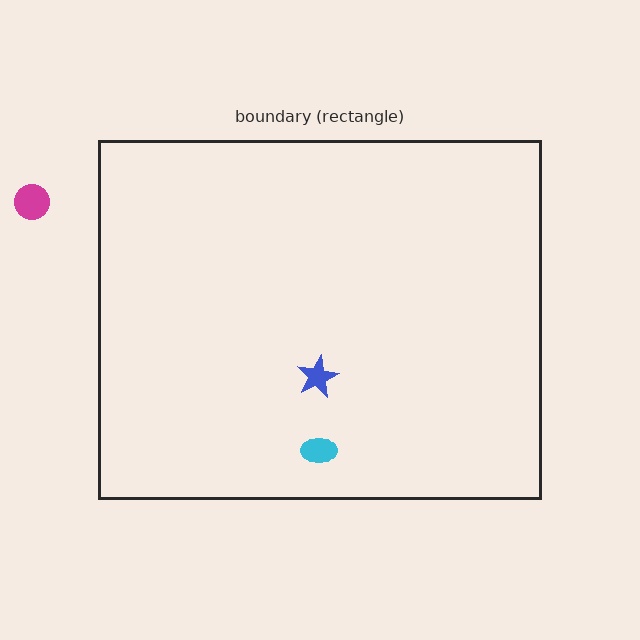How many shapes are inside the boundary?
2 inside, 1 outside.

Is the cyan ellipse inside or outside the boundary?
Inside.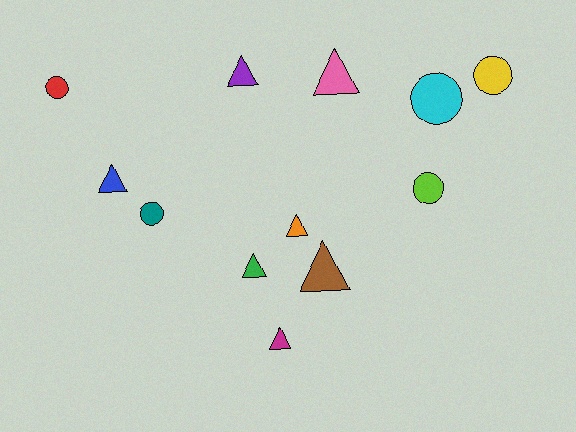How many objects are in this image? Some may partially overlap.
There are 12 objects.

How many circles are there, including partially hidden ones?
There are 5 circles.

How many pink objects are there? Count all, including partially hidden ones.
There is 1 pink object.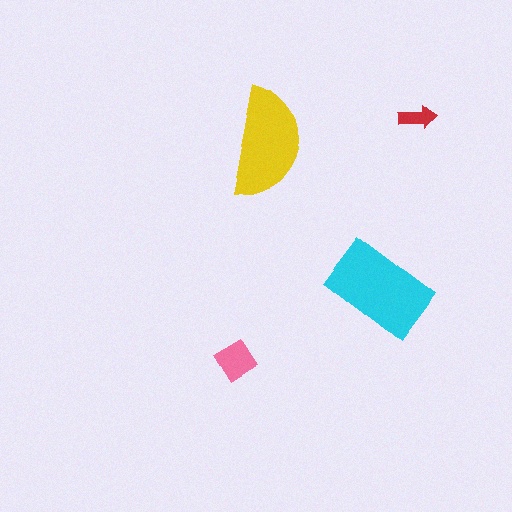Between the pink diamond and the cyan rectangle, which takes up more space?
The cyan rectangle.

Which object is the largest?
The cyan rectangle.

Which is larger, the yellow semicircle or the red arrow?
The yellow semicircle.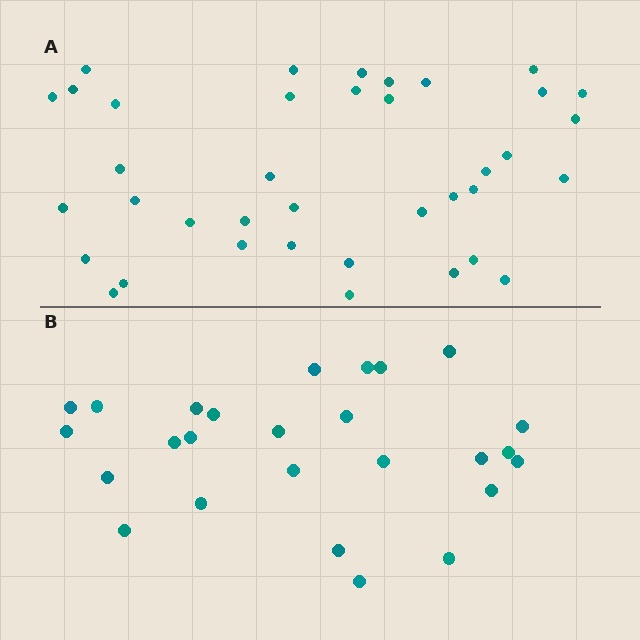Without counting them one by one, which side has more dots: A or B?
Region A (the top region) has more dots.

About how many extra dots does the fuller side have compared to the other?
Region A has roughly 12 or so more dots than region B.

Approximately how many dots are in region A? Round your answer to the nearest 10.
About 40 dots. (The exact count is 38, which rounds to 40.)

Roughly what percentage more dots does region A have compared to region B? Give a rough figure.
About 45% more.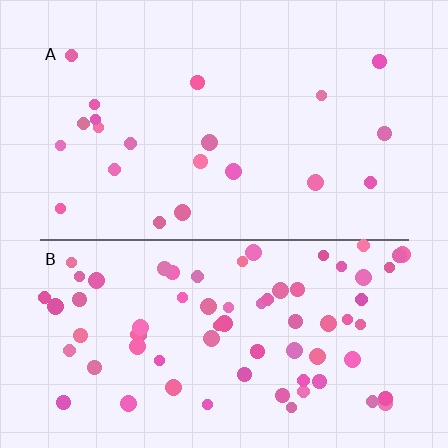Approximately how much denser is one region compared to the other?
Approximately 3.5× — region B over region A.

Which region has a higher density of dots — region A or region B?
B (the bottom).